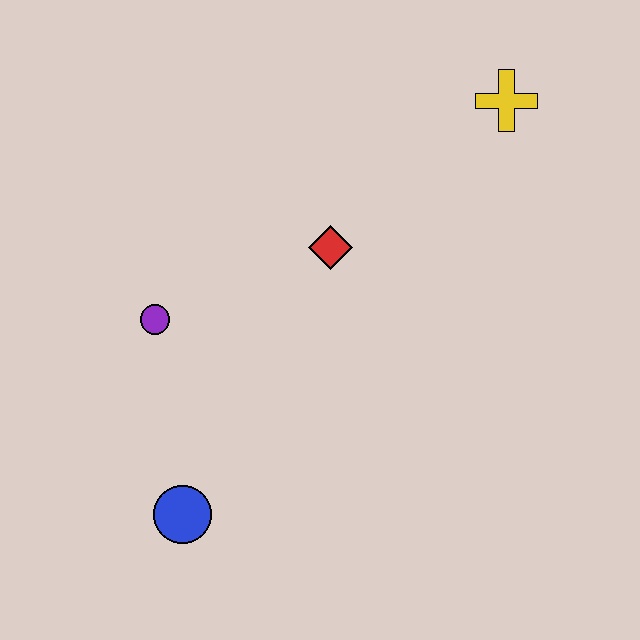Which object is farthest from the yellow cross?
The blue circle is farthest from the yellow cross.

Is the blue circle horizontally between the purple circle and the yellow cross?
Yes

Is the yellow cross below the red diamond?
No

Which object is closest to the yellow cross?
The red diamond is closest to the yellow cross.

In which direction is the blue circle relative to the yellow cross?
The blue circle is below the yellow cross.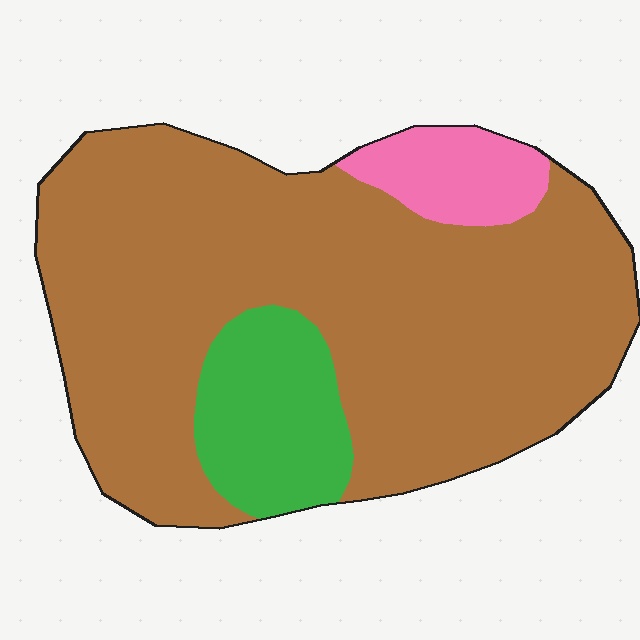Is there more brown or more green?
Brown.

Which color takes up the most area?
Brown, at roughly 80%.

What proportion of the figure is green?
Green takes up about one eighth (1/8) of the figure.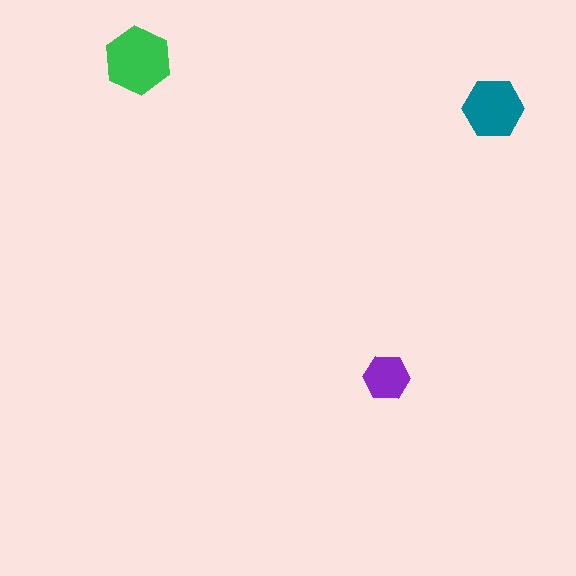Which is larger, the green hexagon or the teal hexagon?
The green one.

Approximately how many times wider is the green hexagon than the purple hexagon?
About 1.5 times wider.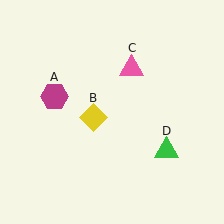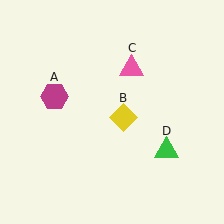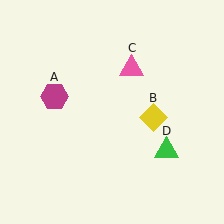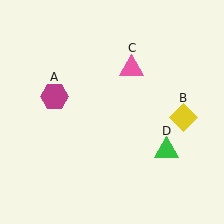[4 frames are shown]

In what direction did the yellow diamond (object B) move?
The yellow diamond (object B) moved right.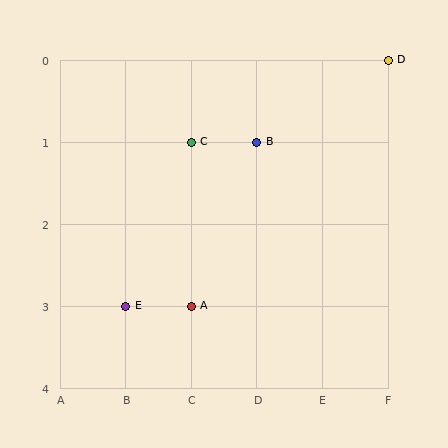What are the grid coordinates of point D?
Point D is at grid coordinates (F, 0).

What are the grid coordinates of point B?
Point B is at grid coordinates (D, 1).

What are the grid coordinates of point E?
Point E is at grid coordinates (B, 3).